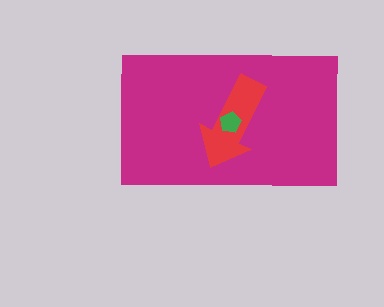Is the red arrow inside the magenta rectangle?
Yes.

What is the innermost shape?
The green pentagon.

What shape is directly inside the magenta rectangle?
The red arrow.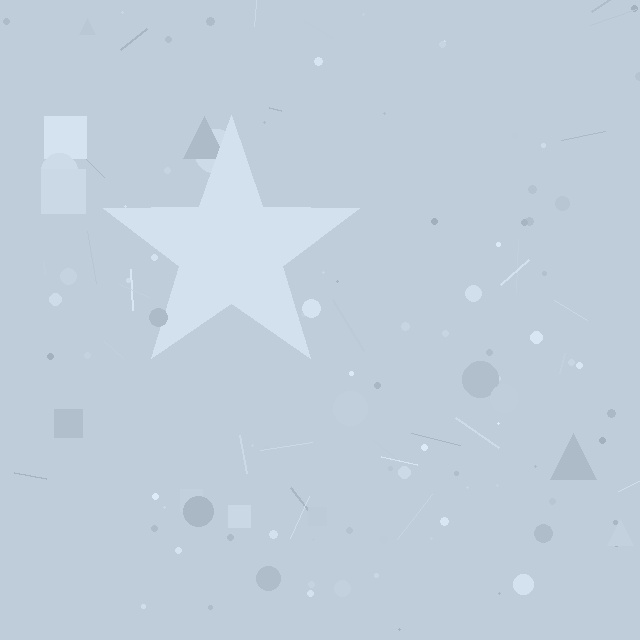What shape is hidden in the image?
A star is hidden in the image.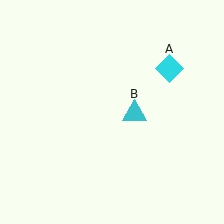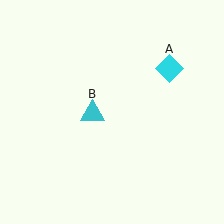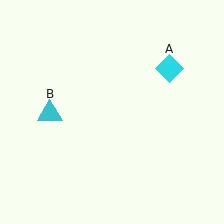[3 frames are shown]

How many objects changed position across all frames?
1 object changed position: cyan triangle (object B).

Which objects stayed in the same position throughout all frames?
Cyan diamond (object A) remained stationary.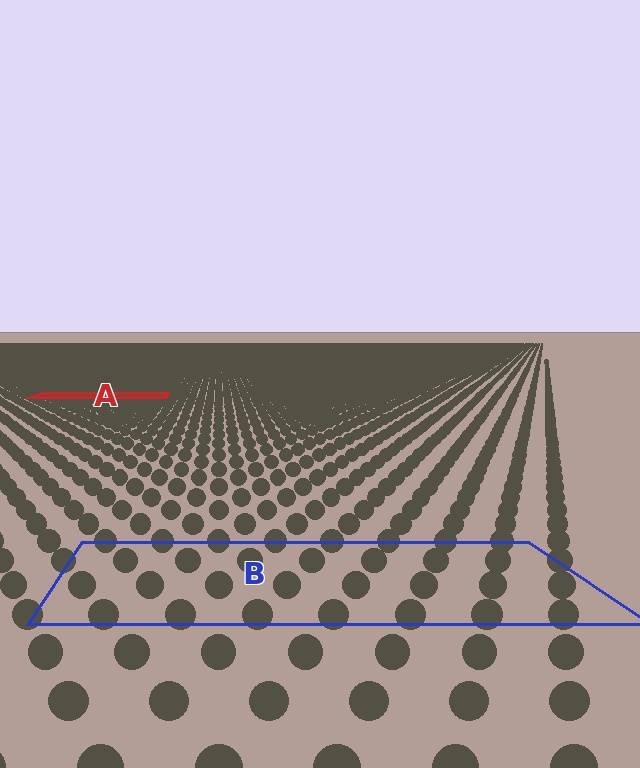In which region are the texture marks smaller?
The texture marks are smaller in region A, because it is farther away.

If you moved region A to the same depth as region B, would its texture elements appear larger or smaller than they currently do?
They would appear larger. At a closer depth, the same texture elements are projected at a bigger on-screen size.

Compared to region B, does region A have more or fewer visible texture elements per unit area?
Region A has more texture elements per unit area — they are packed more densely because it is farther away.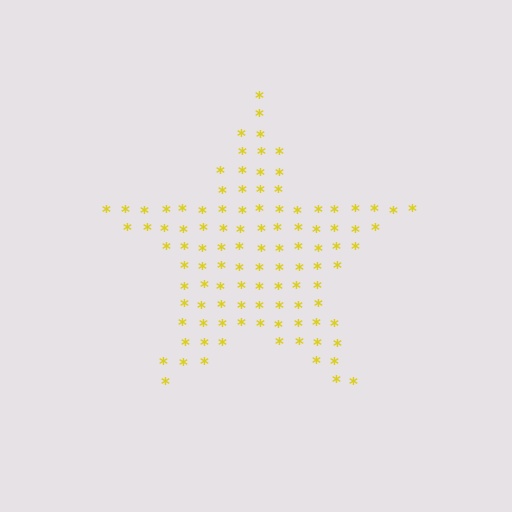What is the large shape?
The large shape is a star.